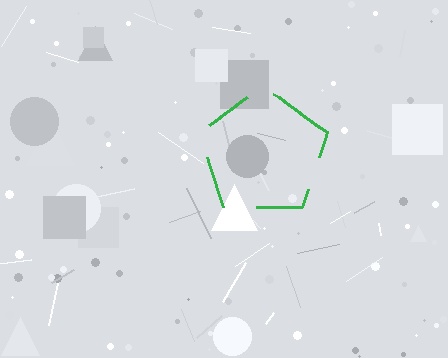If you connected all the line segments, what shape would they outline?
They would outline a pentagon.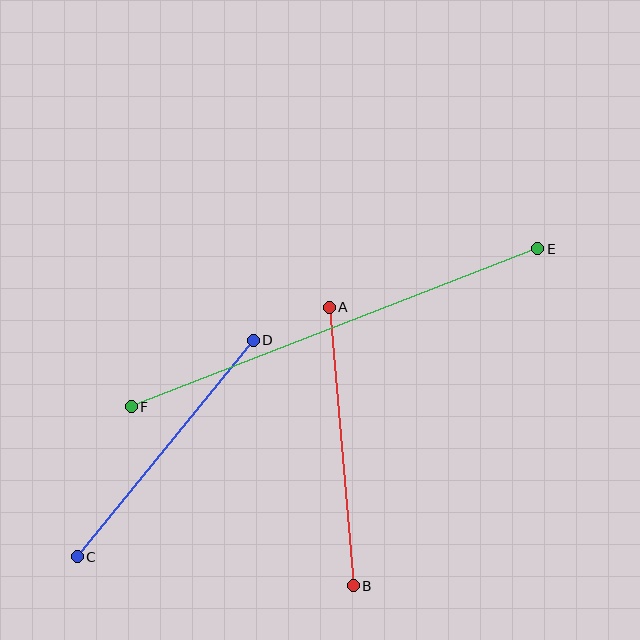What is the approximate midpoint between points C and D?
The midpoint is at approximately (165, 448) pixels.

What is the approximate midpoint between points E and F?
The midpoint is at approximately (335, 328) pixels.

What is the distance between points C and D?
The distance is approximately 279 pixels.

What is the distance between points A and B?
The distance is approximately 279 pixels.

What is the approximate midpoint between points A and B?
The midpoint is at approximately (341, 447) pixels.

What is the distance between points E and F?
The distance is approximately 436 pixels.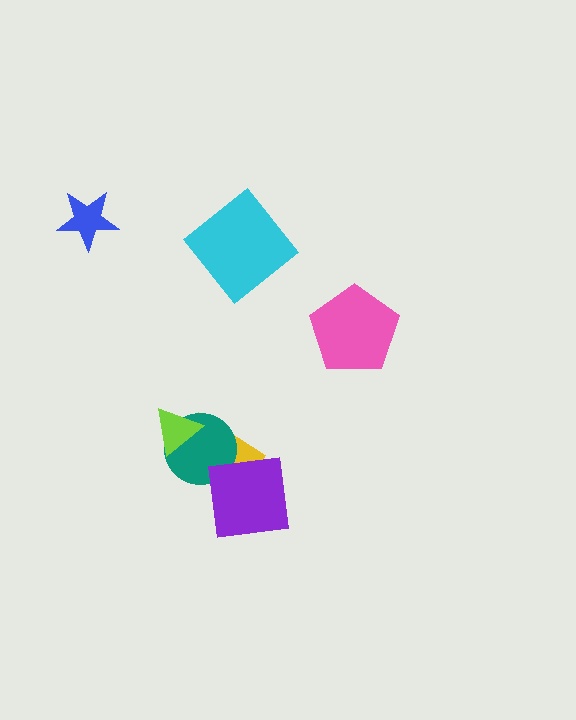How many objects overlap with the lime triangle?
2 objects overlap with the lime triangle.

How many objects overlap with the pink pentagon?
0 objects overlap with the pink pentagon.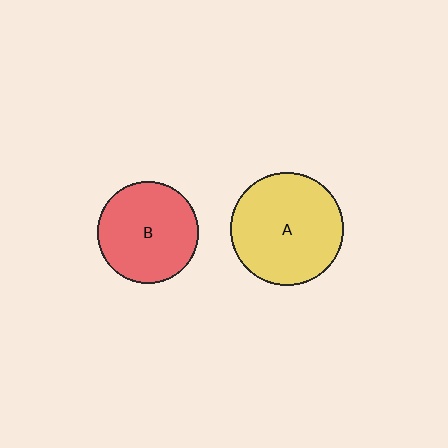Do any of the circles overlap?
No, none of the circles overlap.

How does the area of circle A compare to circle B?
Approximately 1.2 times.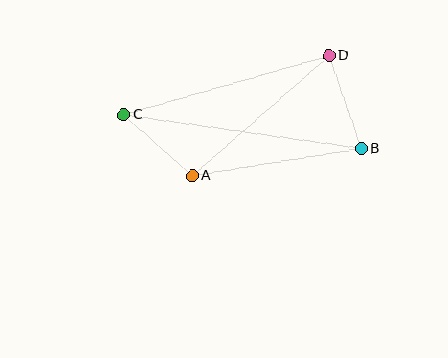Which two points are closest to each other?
Points A and C are closest to each other.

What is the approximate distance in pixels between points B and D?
The distance between B and D is approximately 98 pixels.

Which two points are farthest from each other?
Points B and C are farthest from each other.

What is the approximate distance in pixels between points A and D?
The distance between A and D is approximately 182 pixels.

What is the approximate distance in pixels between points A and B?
The distance between A and B is approximately 171 pixels.